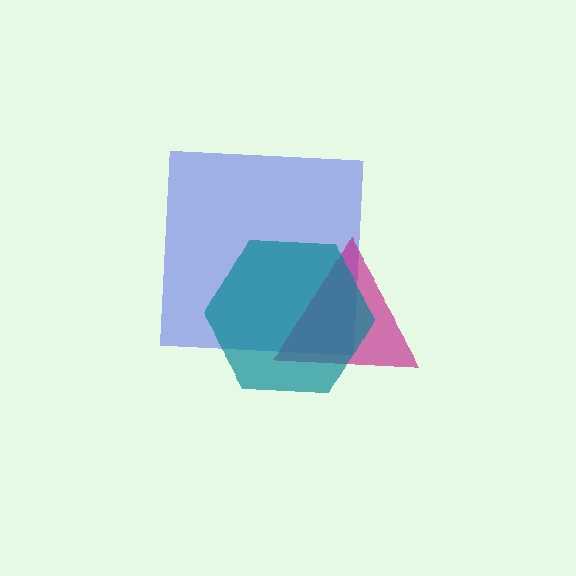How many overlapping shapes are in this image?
There are 3 overlapping shapes in the image.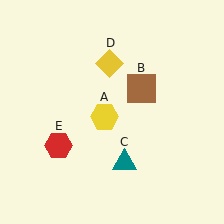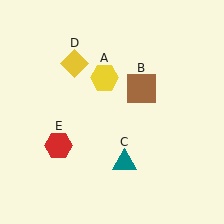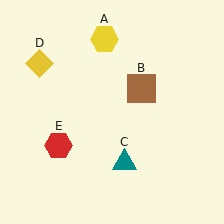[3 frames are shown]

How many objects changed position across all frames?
2 objects changed position: yellow hexagon (object A), yellow diamond (object D).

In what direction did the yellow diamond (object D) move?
The yellow diamond (object D) moved left.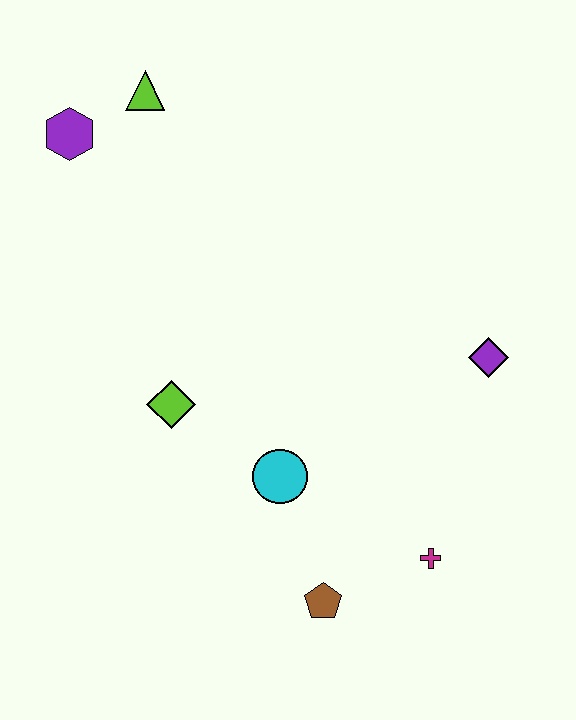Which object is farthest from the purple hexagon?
The magenta cross is farthest from the purple hexagon.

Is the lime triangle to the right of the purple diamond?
No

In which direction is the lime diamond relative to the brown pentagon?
The lime diamond is above the brown pentagon.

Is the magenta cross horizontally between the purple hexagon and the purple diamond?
Yes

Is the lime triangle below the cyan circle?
No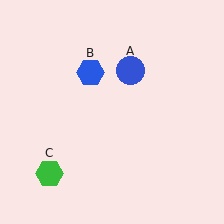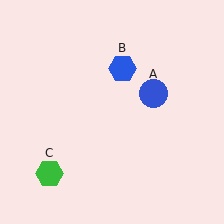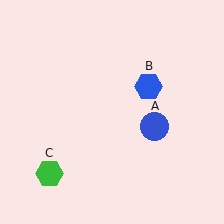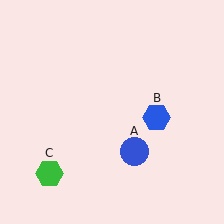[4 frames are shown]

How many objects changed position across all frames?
2 objects changed position: blue circle (object A), blue hexagon (object B).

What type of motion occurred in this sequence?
The blue circle (object A), blue hexagon (object B) rotated clockwise around the center of the scene.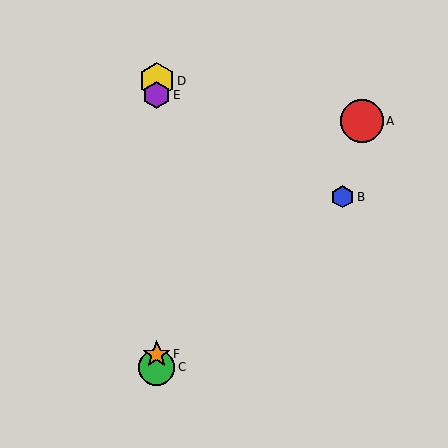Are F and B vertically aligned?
No, F is at x≈157 and B is at x≈343.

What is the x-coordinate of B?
Object B is at x≈343.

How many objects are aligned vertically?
4 objects (C, D, E, F) are aligned vertically.